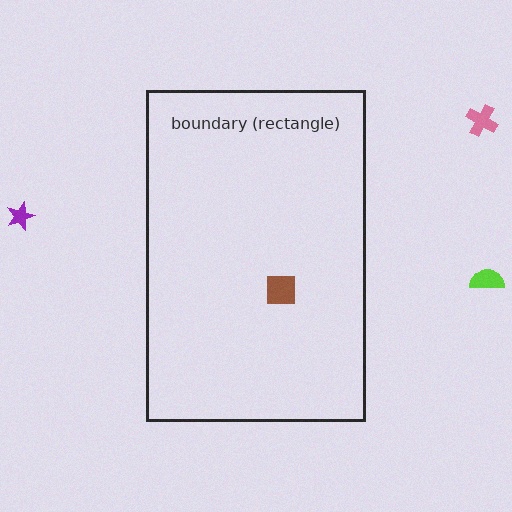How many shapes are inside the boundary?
1 inside, 3 outside.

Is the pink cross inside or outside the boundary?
Outside.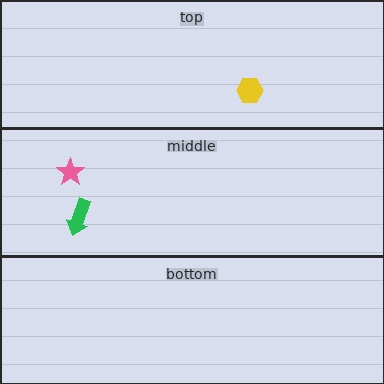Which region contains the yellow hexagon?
The top region.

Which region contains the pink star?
The middle region.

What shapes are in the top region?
The yellow hexagon.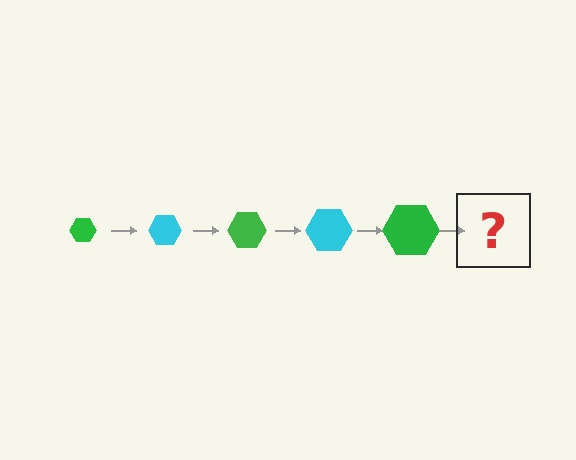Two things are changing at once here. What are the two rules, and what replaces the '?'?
The two rules are that the hexagon grows larger each step and the color cycles through green and cyan. The '?' should be a cyan hexagon, larger than the previous one.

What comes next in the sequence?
The next element should be a cyan hexagon, larger than the previous one.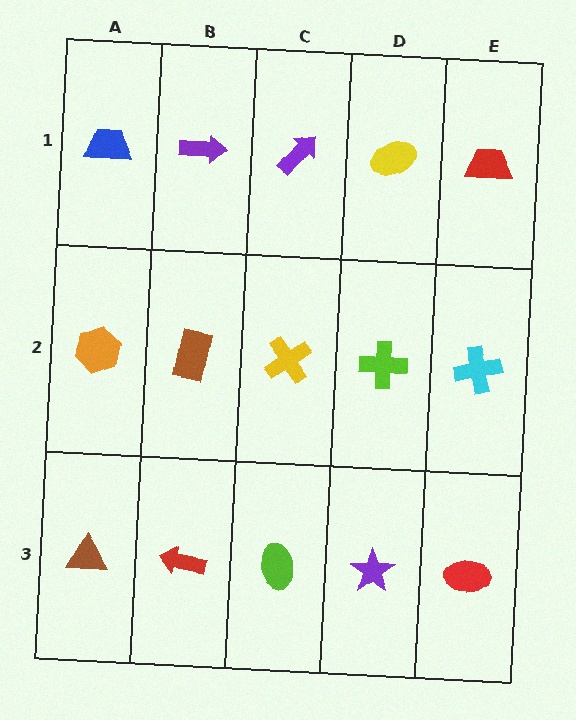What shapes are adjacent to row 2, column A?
A blue trapezoid (row 1, column A), a brown triangle (row 3, column A), a brown rectangle (row 2, column B).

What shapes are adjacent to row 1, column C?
A yellow cross (row 2, column C), a purple arrow (row 1, column B), a yellow ellipse (row 1, column D).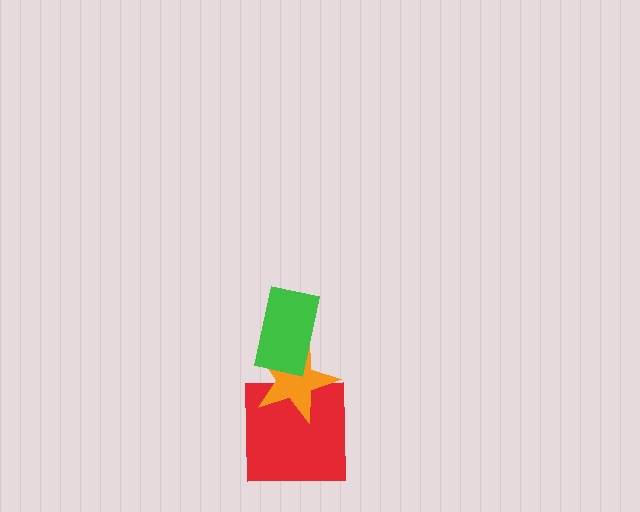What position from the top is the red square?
The red square is 3rd from the top.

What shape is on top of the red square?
The orange star is on top of the red square.